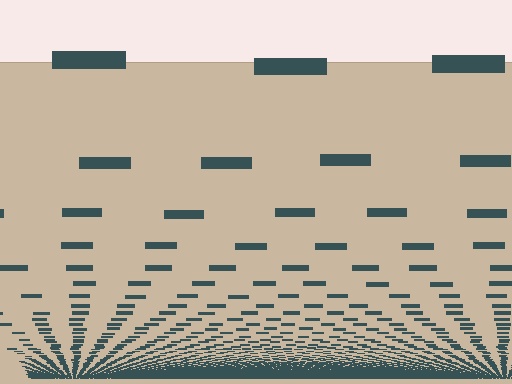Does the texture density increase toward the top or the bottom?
Density increases toward the bottom.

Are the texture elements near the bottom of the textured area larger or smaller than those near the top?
Smaller. The gradient is inverted — elements near the bottom are smaller and denser.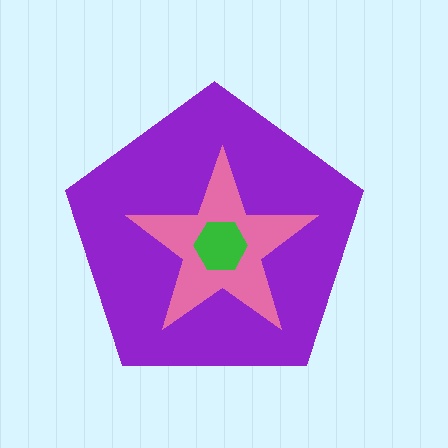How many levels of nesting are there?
3.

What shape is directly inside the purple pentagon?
The pink star.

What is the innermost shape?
The green hexagon.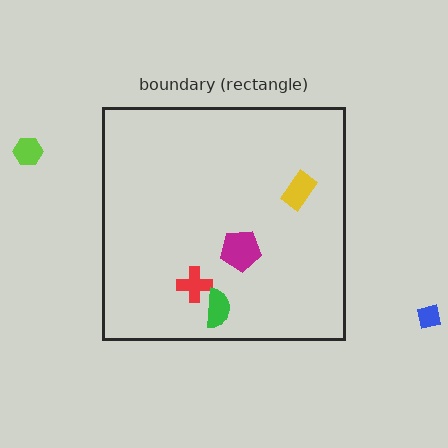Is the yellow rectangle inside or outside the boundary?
Inside.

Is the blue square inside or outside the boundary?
Outside.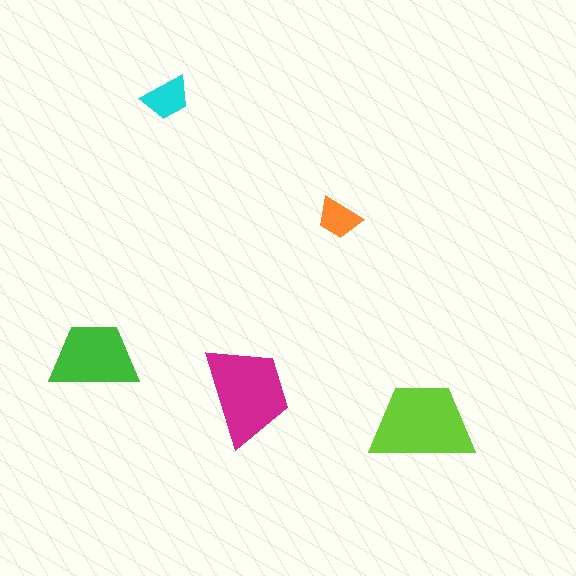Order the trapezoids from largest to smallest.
the lime one, the magenta one, the green one, the cyan one, the orange one.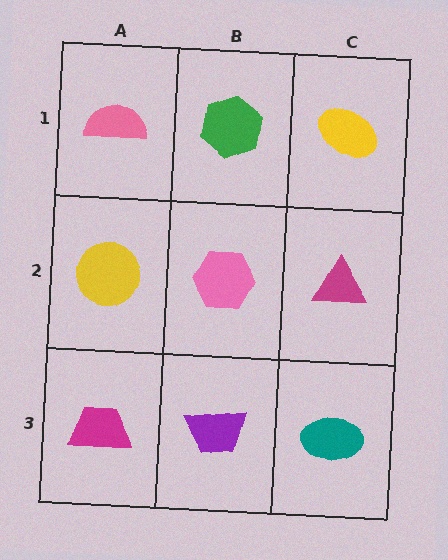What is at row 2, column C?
A magenta triangle.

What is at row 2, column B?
A pink hexagon.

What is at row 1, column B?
A green hexagon.